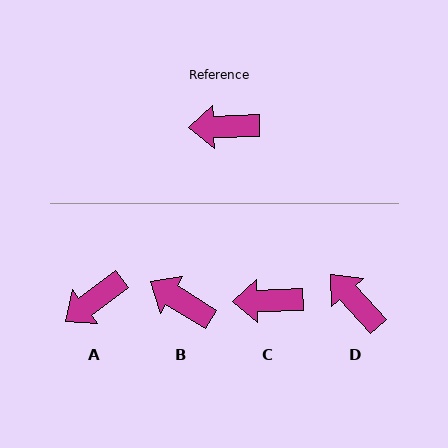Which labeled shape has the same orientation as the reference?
C.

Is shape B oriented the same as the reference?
No, it is off by about 34 degrees.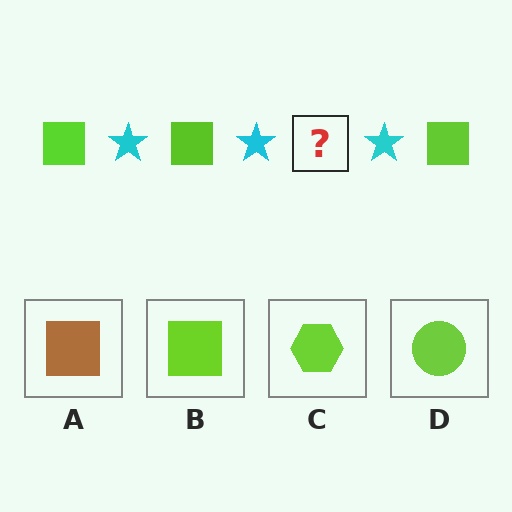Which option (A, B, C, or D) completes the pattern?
B.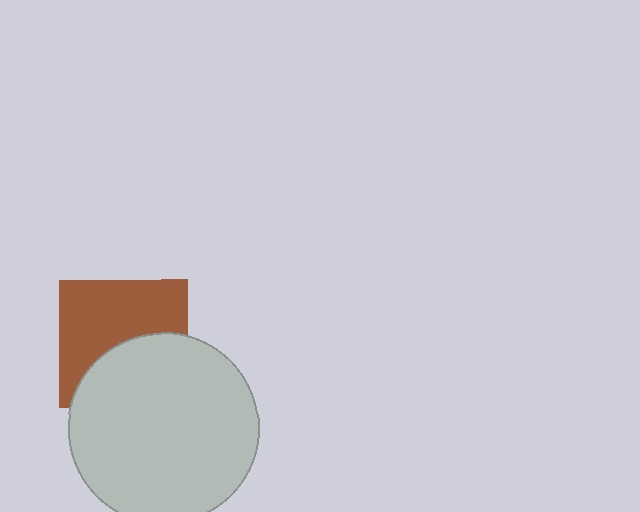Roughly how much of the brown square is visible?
About half of it is visible (roughly 57%).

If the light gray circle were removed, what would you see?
You would see the complete brown square.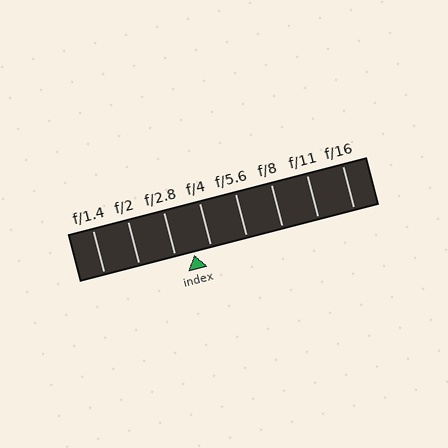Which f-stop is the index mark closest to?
The index mark is closest to f/4.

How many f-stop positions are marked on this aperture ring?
There are 8 f-stop positions marked.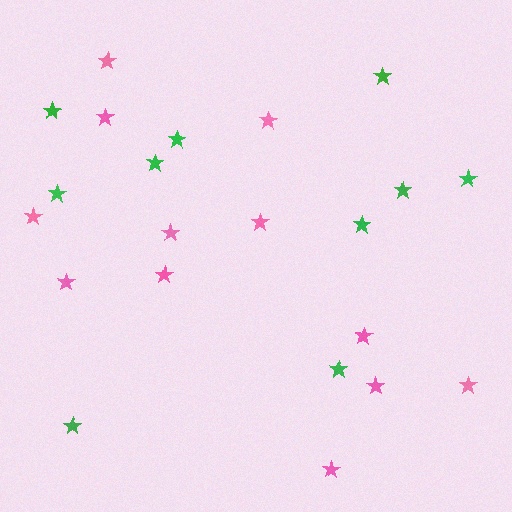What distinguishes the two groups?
There are 2 groups: one group of pink stars (12) and one group of green stars (10).